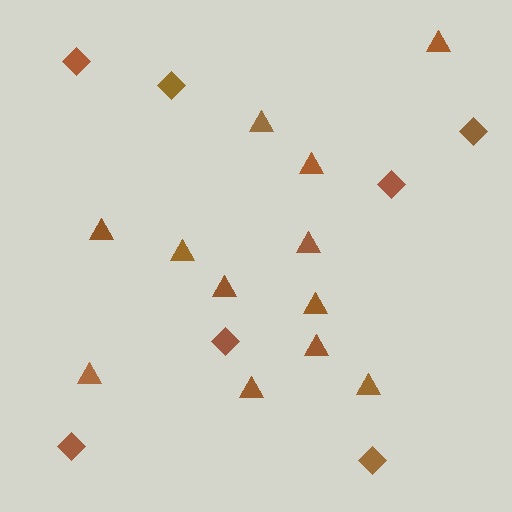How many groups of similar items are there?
There are 2 groups: one group of diamonds (7) and one group of triangles (12).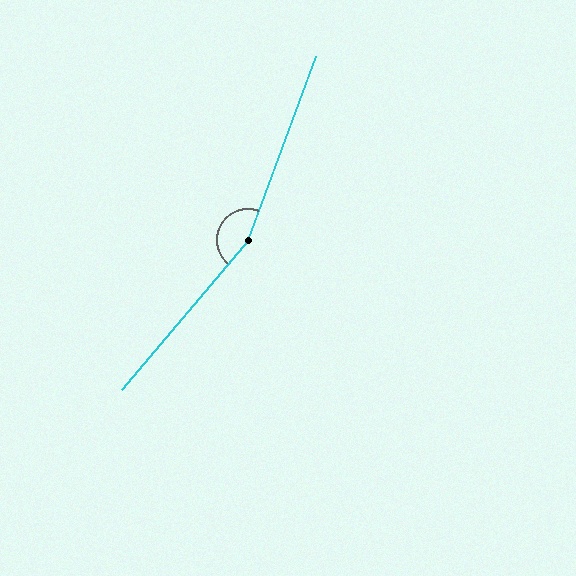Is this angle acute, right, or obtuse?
It is obtuse.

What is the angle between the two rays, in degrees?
Approximately 160 degrees.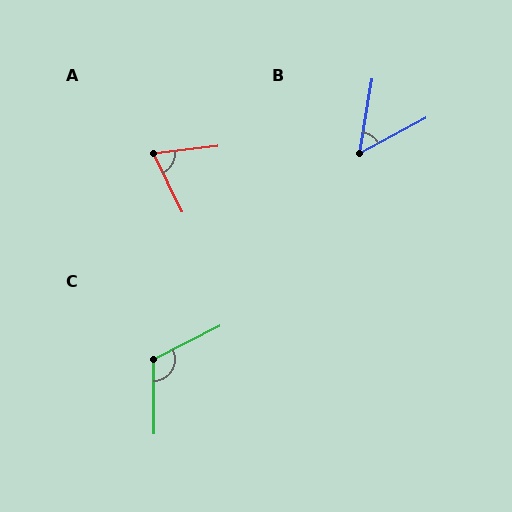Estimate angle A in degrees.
Approximately 70 degrees.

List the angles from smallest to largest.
B (52°), A (70°), C (116°).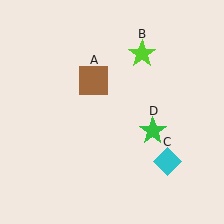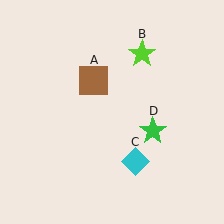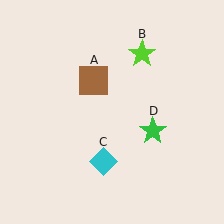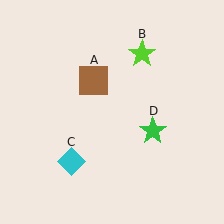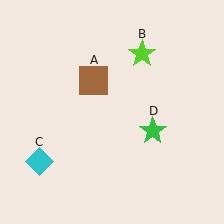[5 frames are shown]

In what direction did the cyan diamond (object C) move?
The cyan diamond (object C) moved left.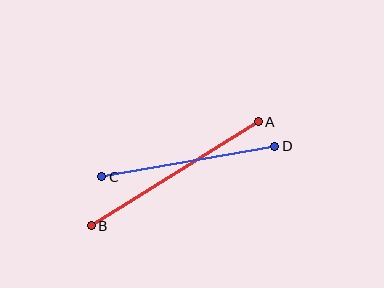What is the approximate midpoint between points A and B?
The midpoint is at approximately (175, 174) pixels.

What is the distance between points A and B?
The distance is approximately 197 pixels.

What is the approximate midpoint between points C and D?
The midpoint is at approximately (188, 162) pixels.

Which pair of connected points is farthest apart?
Points A and B are farthest apart.